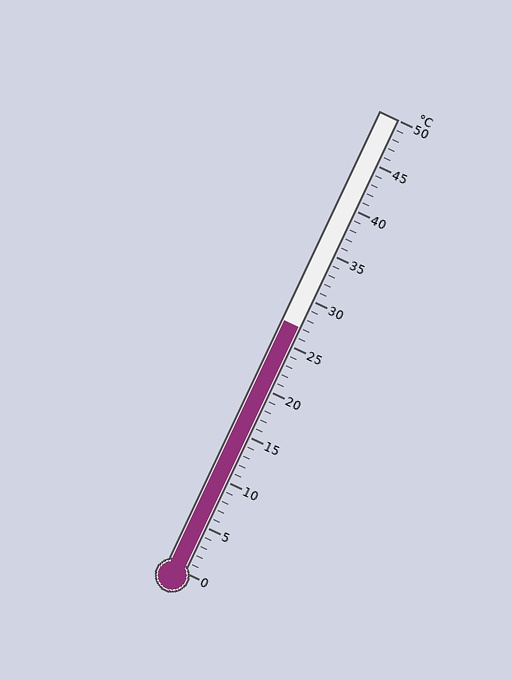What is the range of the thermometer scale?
The thermometer scale ranges from 0°C to 50°C.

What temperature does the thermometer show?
The thermometer shows approximately 27°C.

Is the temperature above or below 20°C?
The temperature is above 20°C.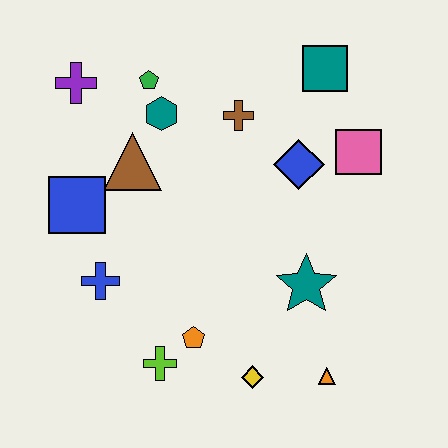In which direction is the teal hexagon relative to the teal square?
The teal hexagon is to the left of the teal square.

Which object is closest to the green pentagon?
The teal hexagon is closest to the green pentagon.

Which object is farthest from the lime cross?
The teal square is farthest from the lime cross.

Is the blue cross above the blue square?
No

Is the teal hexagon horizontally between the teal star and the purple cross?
Yes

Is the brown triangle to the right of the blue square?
Yes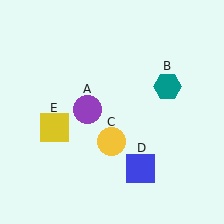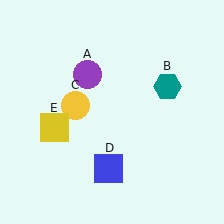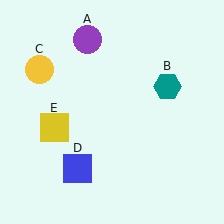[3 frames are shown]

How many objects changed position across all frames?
3 objects changed position: purple circle (object A), yellow circle (object C), blue square (object D).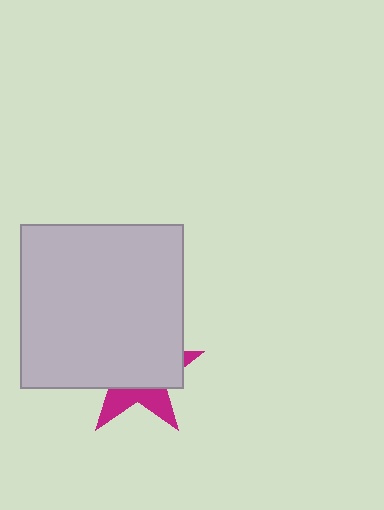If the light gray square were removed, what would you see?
You would see the complete magenta star.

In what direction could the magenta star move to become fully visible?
The magenta star could move down. That would shift it out from behind the light gray square entirely.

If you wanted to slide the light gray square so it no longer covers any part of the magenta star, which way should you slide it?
Slide it up — that is the most direct way to separate the two shapes.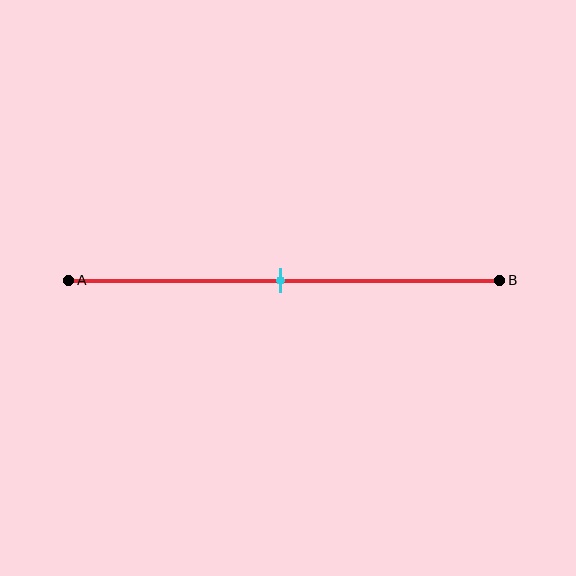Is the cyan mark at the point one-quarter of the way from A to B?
No, the mark is at about 50% from A, not at the 25% one-quarter point.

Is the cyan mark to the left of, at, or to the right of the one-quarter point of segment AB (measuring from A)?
The cyan mark is to the right of the one-quarter point of segment AB.